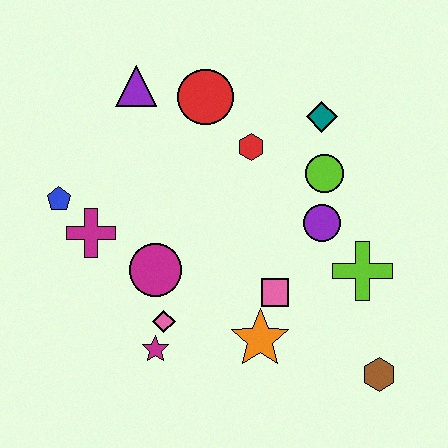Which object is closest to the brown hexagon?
The lime cross is closest to the brown hexagon.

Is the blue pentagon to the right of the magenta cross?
No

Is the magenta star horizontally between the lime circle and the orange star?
No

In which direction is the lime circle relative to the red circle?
The lime circle is to the right of the red circle.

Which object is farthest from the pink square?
The purple triangle is farthest from the pink square.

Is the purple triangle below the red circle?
No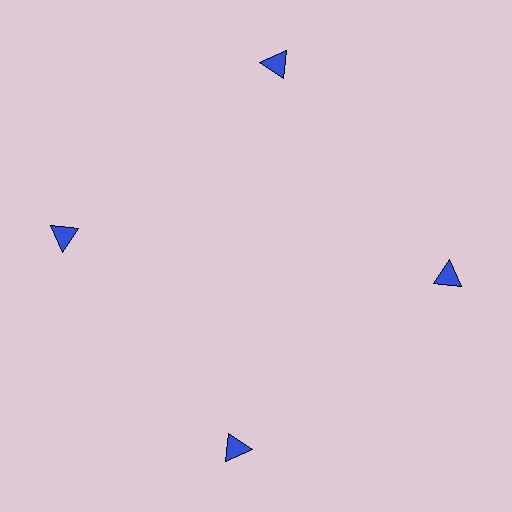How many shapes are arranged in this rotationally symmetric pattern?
There are 4 shapes, arranged in 4 groups of 1.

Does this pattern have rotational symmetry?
Yes, this pattern has 4-fold rotational symmetry. It looks the same after rotating 90 degrees around the center.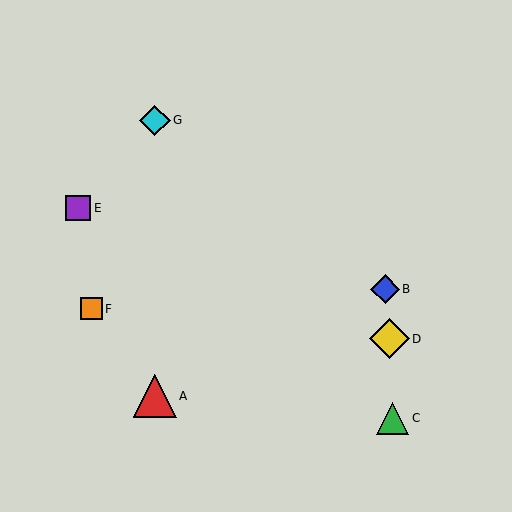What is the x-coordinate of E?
Object E is at x≈78.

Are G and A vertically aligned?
Yes, both are at x≈155.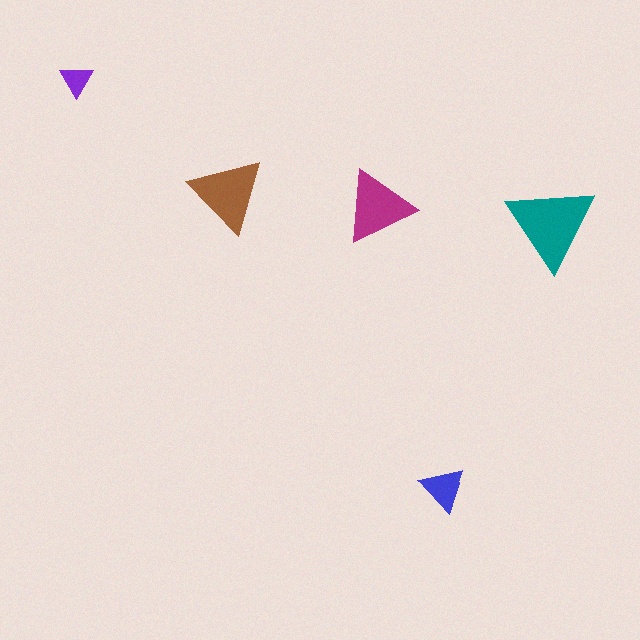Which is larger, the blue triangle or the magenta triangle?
The magenta one.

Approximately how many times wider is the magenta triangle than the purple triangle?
About 2 times wider.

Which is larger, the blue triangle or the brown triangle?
The brown one.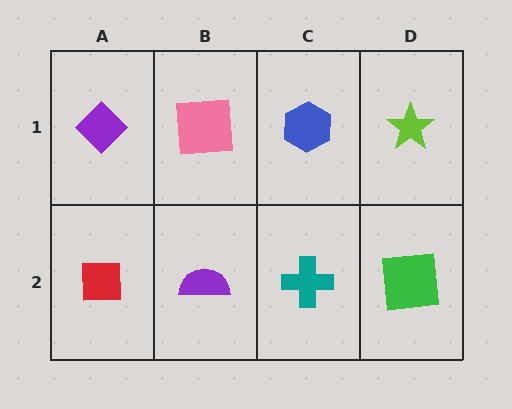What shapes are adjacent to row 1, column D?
A green square (row 2, column D), a blue hexagon (row 1, column C).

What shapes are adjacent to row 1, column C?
A teal cross (row 2, column C), a pink square (row 1, column B), a lime star (row 1, column D).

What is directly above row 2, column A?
A purple diamond.